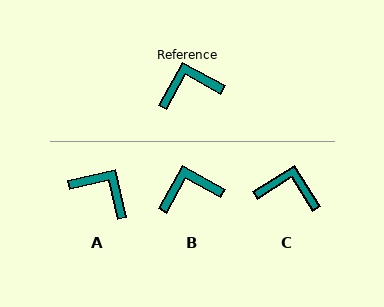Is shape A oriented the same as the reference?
No, it is off by about 48 degrees.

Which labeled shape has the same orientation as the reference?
B.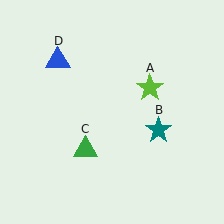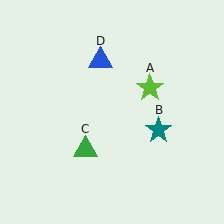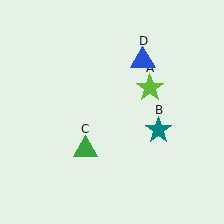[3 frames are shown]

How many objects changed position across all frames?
1 object changed position: blue triangle (object D).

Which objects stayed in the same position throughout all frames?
Lime star (object A) and teal star (object B) and green triangle (object C) remained stationary.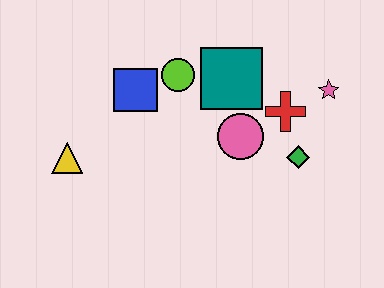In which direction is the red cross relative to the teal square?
The red cross is to the right of the teal square.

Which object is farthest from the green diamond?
The yellow triangle is farthest from the green diamond.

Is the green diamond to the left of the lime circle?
No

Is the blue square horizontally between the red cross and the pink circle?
No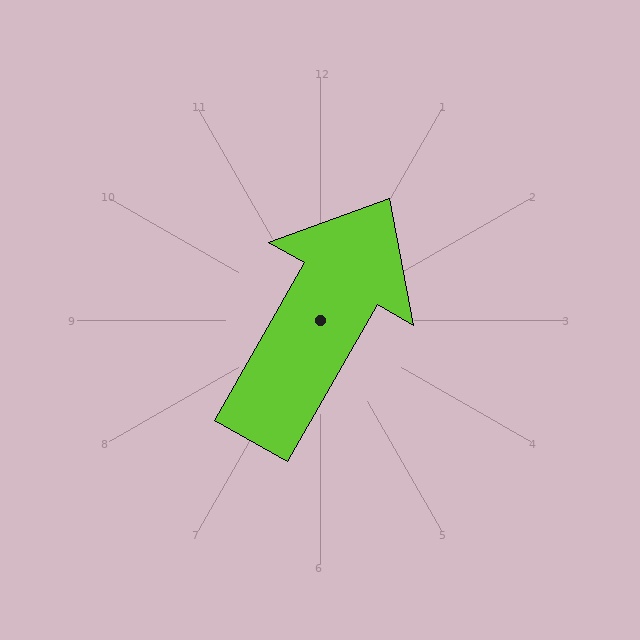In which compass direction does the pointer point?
Northeast.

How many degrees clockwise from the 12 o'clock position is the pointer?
Approximately 30 degrees.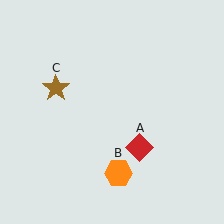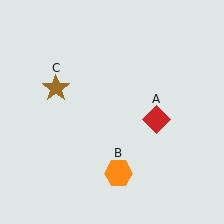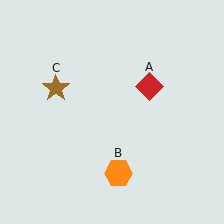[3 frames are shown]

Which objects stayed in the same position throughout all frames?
Orange hexagon (object B) and brown star (object C) remained stationary.